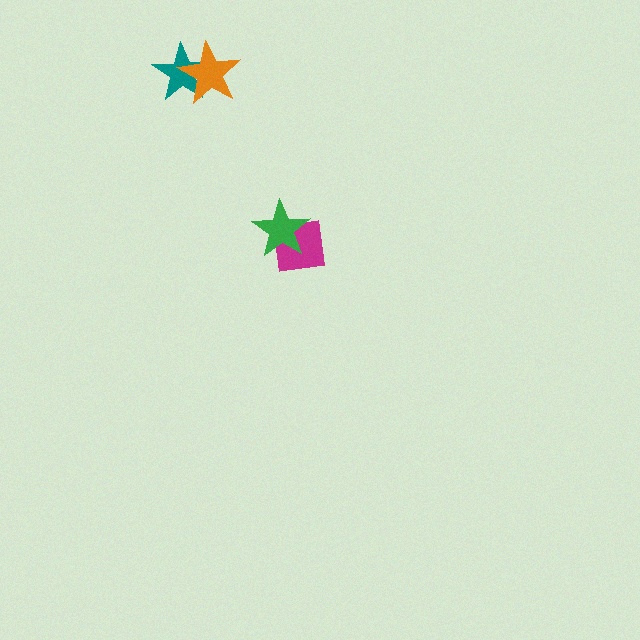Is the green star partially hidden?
No, no other shape covers it.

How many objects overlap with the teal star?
1 object overlaps with the teal star.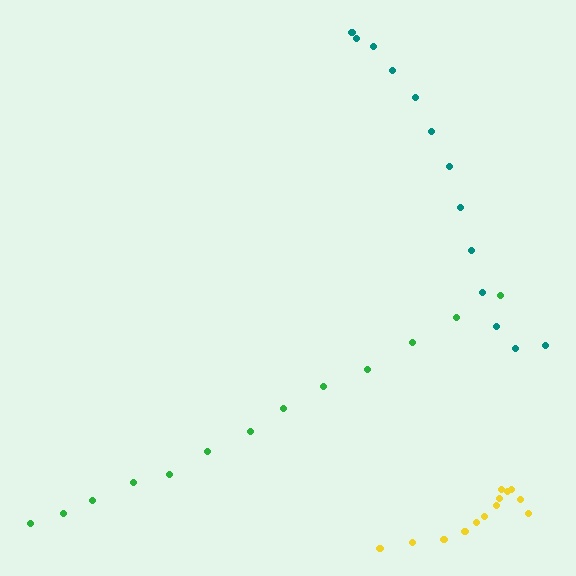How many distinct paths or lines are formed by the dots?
There are 3 distinct paths.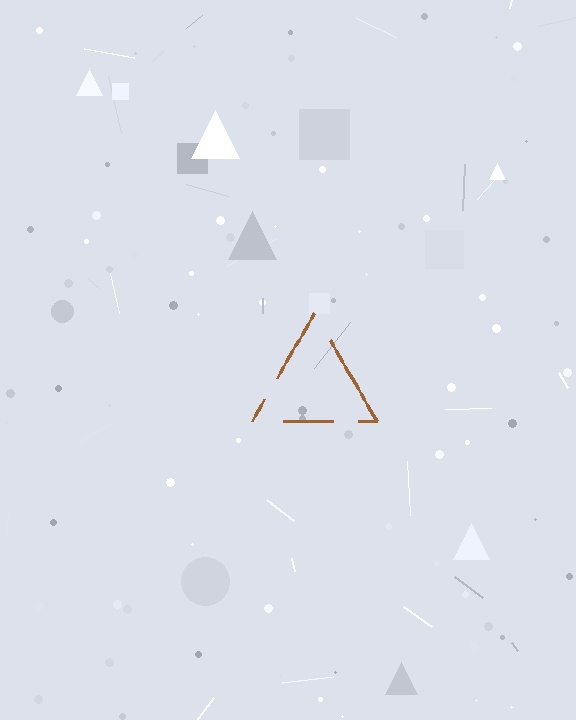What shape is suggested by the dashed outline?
The dashed outline suggests a triangle.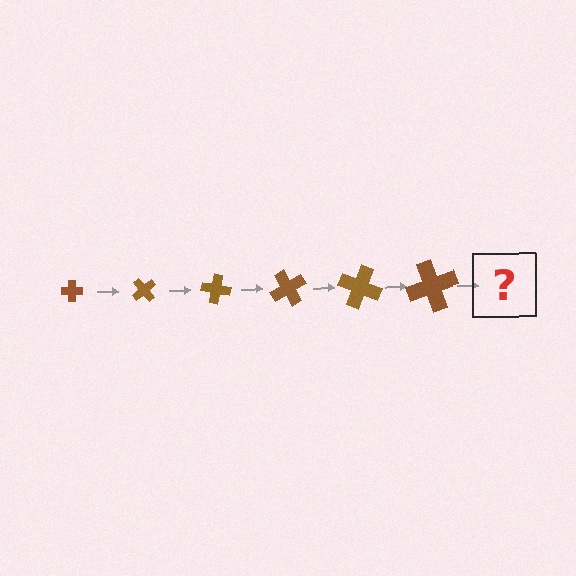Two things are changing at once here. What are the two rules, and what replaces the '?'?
The two rules are that the cross grows larger each step and it rotates 50 degrees each step. The '?' should be a cross, larger than the previous one and rotated 300 degrees from the start.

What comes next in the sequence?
The next element should be a cross, larger than the previous one and rotated 300 degrees from the start.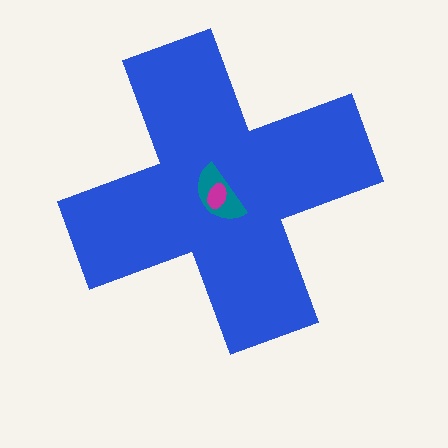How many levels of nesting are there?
3.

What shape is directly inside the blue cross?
The teal semicircle.